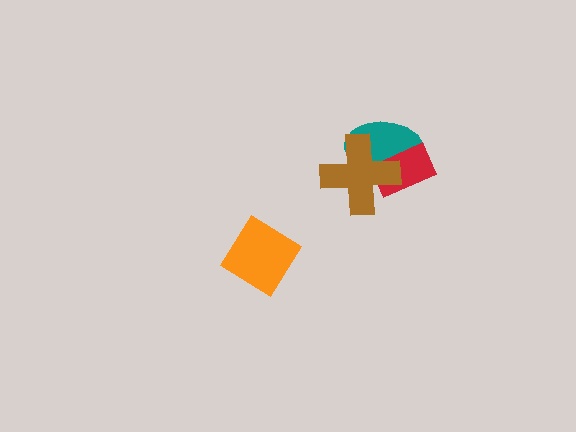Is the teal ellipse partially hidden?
Yes, it is partially covered by another shape.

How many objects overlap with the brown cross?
2 objects overlap with the brown cross.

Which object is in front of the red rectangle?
The brown cross is in front of the red rectangle.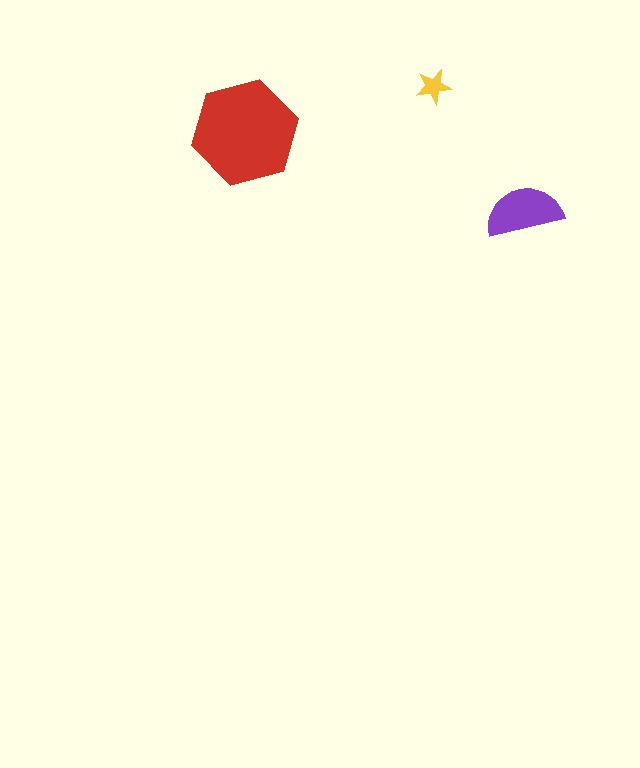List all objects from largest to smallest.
The red hexagon, the purple semicircle, the yellow star.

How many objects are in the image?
There are 3 objects in the image.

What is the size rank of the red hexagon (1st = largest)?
1st.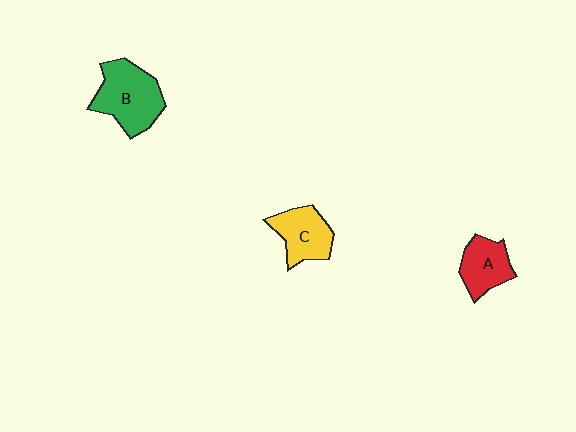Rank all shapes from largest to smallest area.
From largest to smallest: B (green), C (yellow), A (red).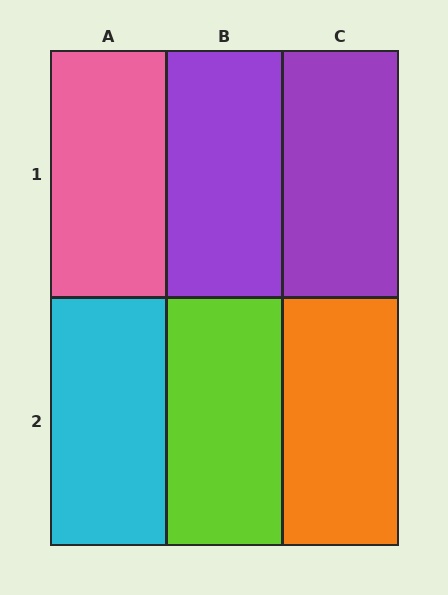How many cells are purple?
2 cells are purple.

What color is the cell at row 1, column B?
Purple.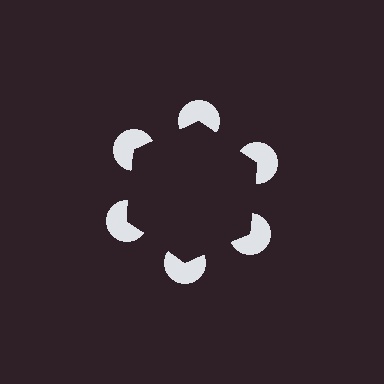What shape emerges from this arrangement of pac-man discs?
An illusory hexagon — its edges are inferred from the aligned wedge cuts in the pac-man discs, not physically drawn.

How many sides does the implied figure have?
6 sides.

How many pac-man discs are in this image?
There are 6 — one at each vertex of the illusory hexagon.